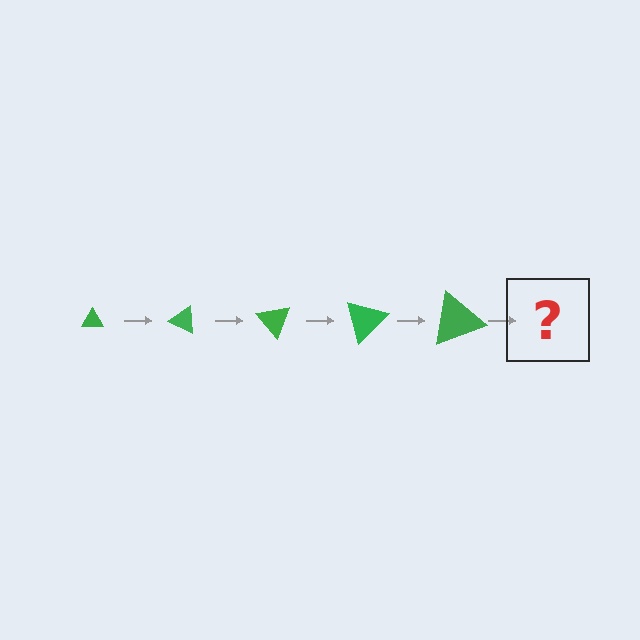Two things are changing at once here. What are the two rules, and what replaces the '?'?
The two rules are that the triangle grows larger each step and it rotates 25 degrees each step. The '?' should be a triangle, larger than the previous one and rotated 125 degrees from the start.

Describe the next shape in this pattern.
It should be a triangle, larger than the previous one and rotated 125 degrees from the start.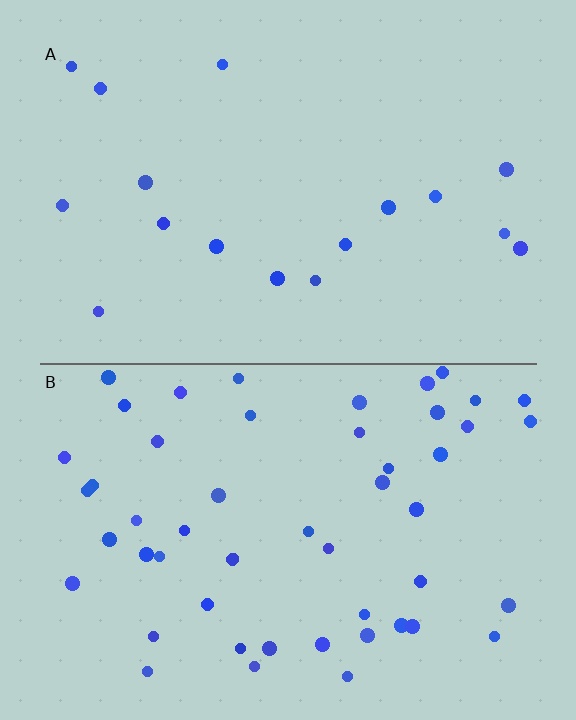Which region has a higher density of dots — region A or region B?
B (the bottom).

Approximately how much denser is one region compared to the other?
Approximately 3.1× — region B over region A.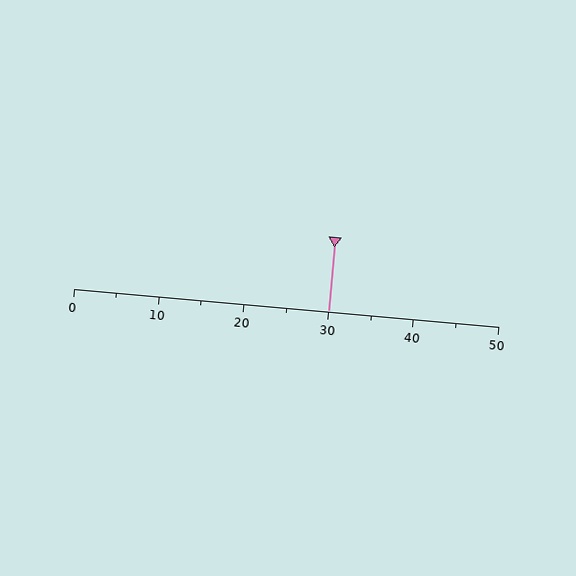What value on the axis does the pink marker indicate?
The marker indicates approximately 30.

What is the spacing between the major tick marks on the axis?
The major ticks are spaced 10 apart.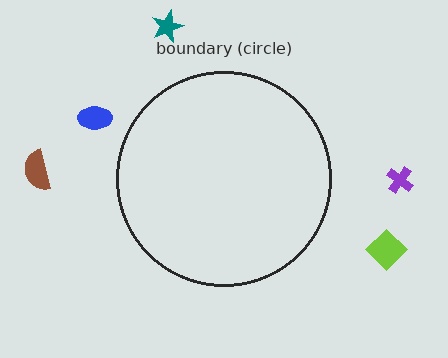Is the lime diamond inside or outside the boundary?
Outside.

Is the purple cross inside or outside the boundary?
Outside.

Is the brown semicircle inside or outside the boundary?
Outside.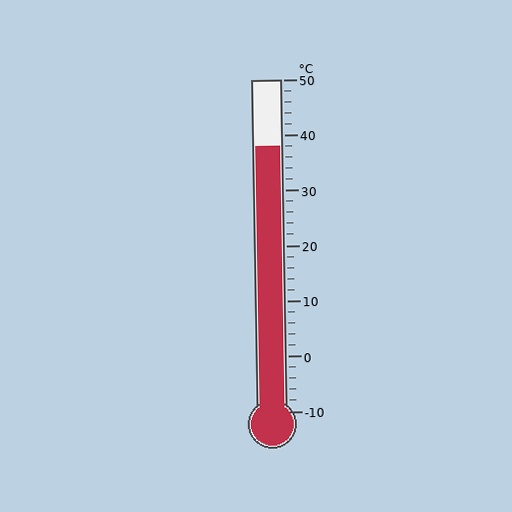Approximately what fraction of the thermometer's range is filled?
The thermometer is filled to approximately 80% of its range.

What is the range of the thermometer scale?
The thermometer scale ranges from -10°C to 50°C.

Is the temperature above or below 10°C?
The temperature is above 10°C.